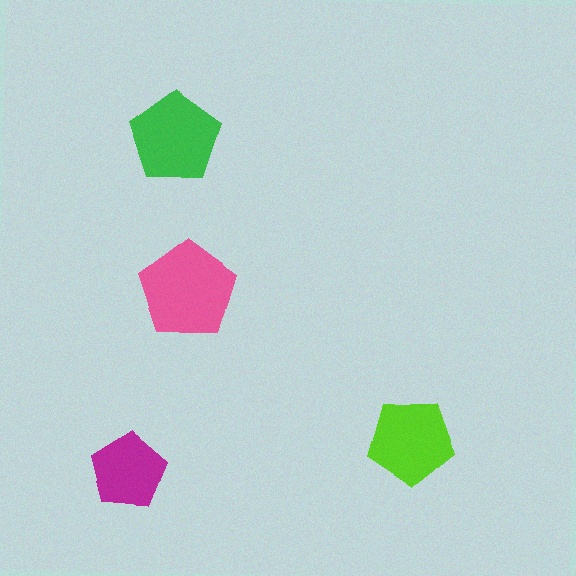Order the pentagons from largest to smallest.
the pink one, the green one, the lime one, the magenta one.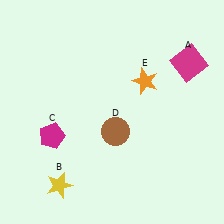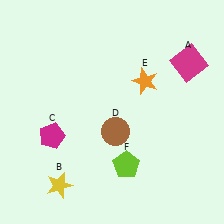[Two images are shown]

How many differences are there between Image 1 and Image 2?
There is 1 difference between the two images.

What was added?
A lime pentagon (F) was added in Image 2.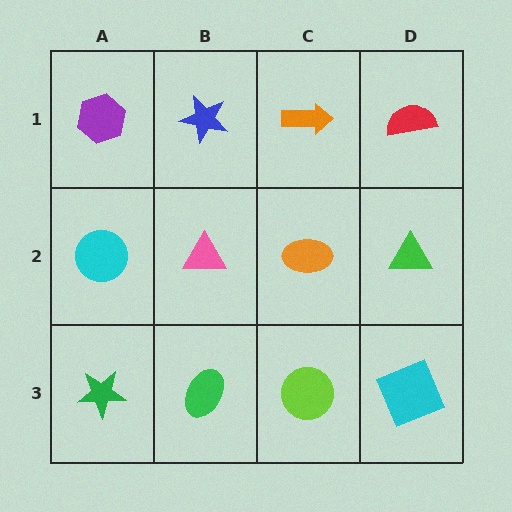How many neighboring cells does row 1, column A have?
2.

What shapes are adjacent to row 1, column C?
An orange ellipse (row 2, column C), a blue star (row 1, column B), a red semicircle (row 1, column D).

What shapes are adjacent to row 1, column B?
A pink triangle (row 2, column B), a purple hexagon (row 1, column A), an orange arrow (row 1, column C).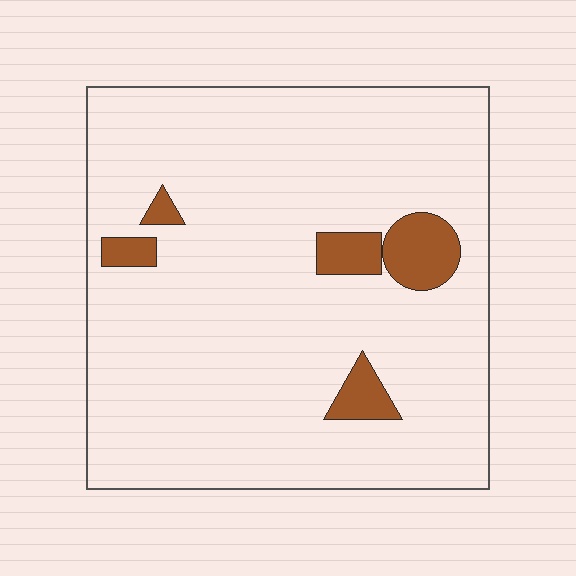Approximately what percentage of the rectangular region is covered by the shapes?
Approximately 10%.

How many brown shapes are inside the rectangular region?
5.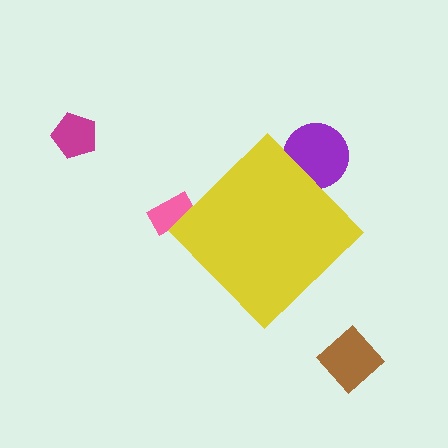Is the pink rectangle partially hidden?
Yes, the pink rectangle is partially hidden behind the yellow diamond.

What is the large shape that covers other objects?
A yellow diamond.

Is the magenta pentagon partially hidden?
No, the magenta pentagon is fully visible.